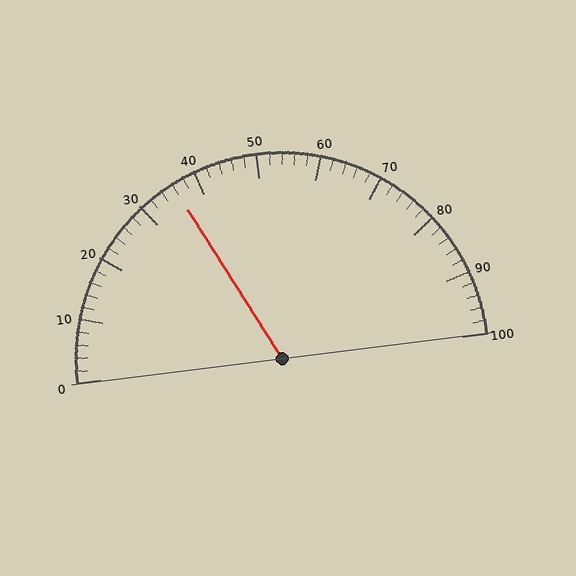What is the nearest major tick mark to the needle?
The nearest major tick mark is 40.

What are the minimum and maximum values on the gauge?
The gauge ranges from 0 to 100.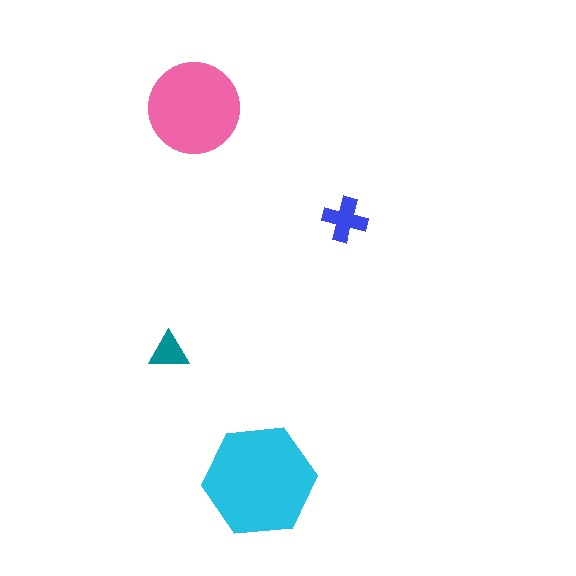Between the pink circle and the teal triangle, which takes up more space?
The pink circle.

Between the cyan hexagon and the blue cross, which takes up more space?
The cyan hexagon.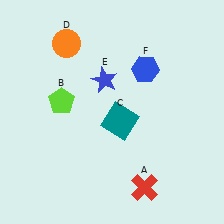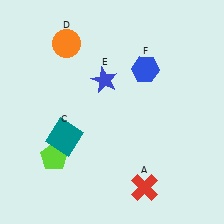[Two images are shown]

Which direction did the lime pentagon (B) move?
The lime pentagon (B) moved down.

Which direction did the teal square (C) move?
The teal square (C) moved left.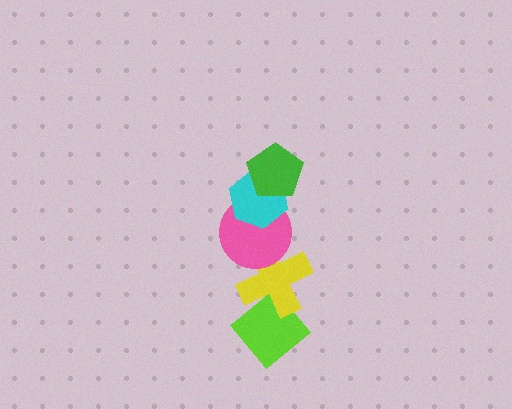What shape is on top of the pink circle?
The cyan hexagon is on top of the pink circle.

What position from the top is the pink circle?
The pink circle is 3rd from the top.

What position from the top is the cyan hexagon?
The cyan hexagon is 2nd from the top.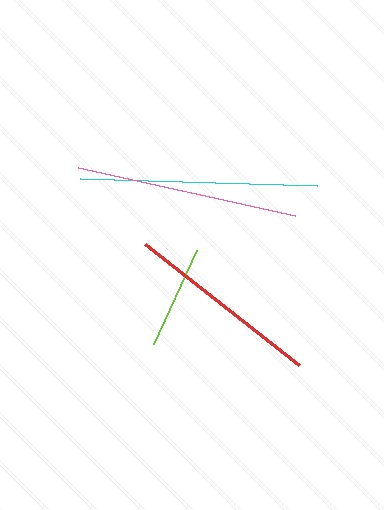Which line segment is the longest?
The cyan line is the longest at approximately 237 pixels.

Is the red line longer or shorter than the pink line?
The pink line is longer than the red line.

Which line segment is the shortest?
The lime line is the shortest at approximately 104 pixels.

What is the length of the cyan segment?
The cyan segment is approximately 237 pixels long.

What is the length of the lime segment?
The lime segment is approximately 104 pixels long.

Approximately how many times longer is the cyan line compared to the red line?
The cyan line is approximately 1.2 times the length of the red line.